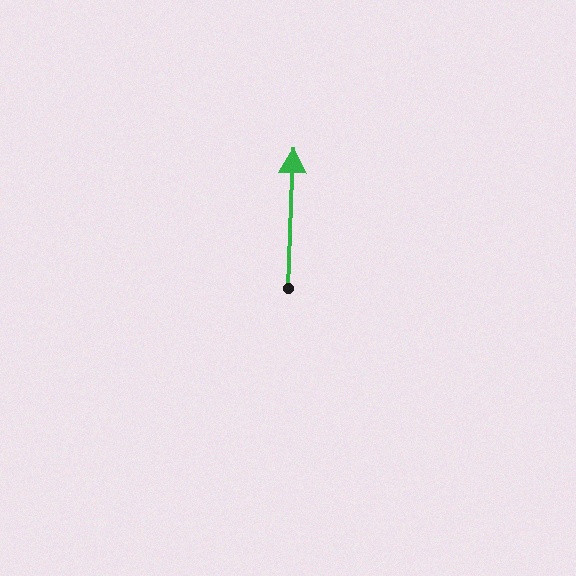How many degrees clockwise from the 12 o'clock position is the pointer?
Approximately 2 degrees.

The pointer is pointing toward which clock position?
Roughly 12 o'clock.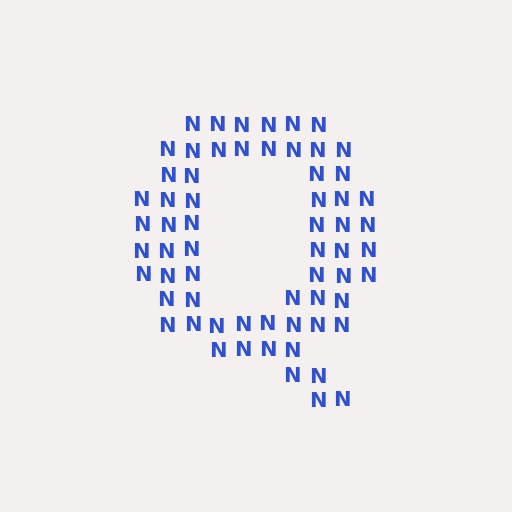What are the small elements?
The small elements are letter N's.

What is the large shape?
The large shape is the letter Q.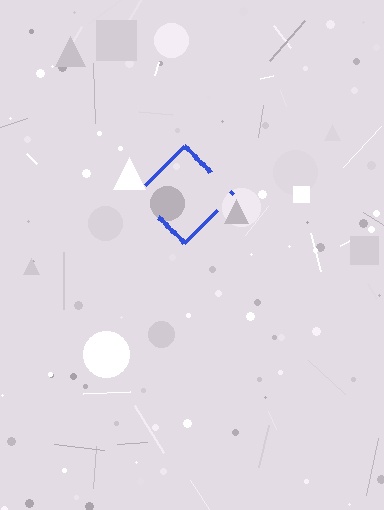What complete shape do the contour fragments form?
The contour fragments form a diamond.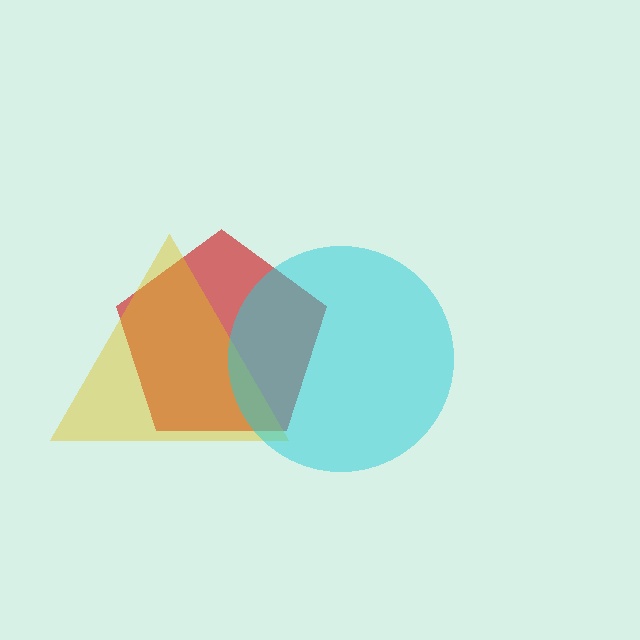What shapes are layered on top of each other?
The layered shapes are: a red pentagon, a yellow triangle, a cyan circle.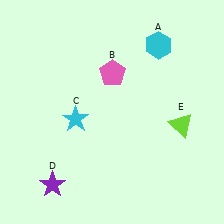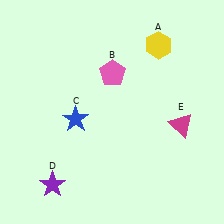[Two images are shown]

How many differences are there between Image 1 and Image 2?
There are 3 differences between the two images.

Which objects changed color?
A changed from cyan to yellow. C changed from cyan to blue. E changed from lime to magenta.